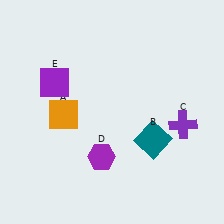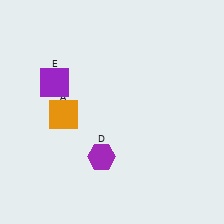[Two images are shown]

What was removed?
The teal square (B), the purple cross (C) were removed in Image 2.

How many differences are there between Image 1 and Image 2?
There are 2 differences between the two images.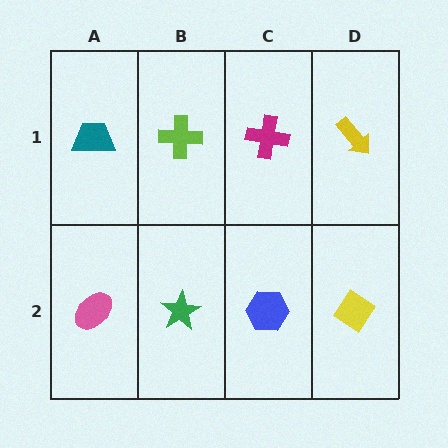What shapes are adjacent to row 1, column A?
A pink ellipse (row 2, column A), a lime cross (row 1, column B).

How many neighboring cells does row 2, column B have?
3.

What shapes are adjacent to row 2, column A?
A teal trapezoid (row 1, column A), a green star (row 2, column B).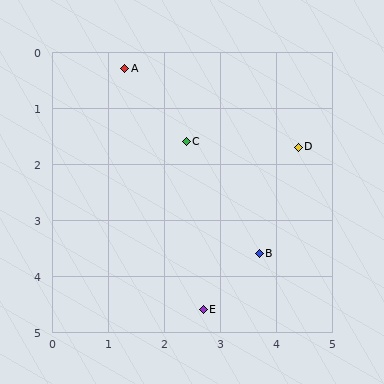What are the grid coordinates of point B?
Point B is at approximately (3.7, 3.6).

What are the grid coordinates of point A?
Point A is at approximately (1.3, 0.3).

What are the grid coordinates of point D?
Point D is at approximately (4.4, 1.7).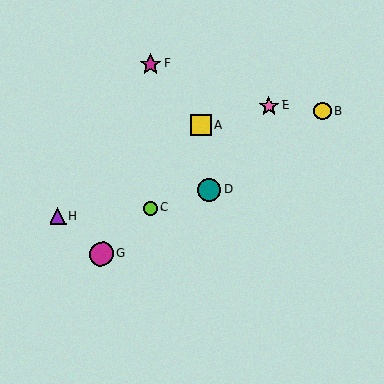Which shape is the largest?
The teal circle (labeled D) is the largest.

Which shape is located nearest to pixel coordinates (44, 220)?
The purple triangle (labeled H) at (58, 216) is nearest to that location.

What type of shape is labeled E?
Shape E is a pink star.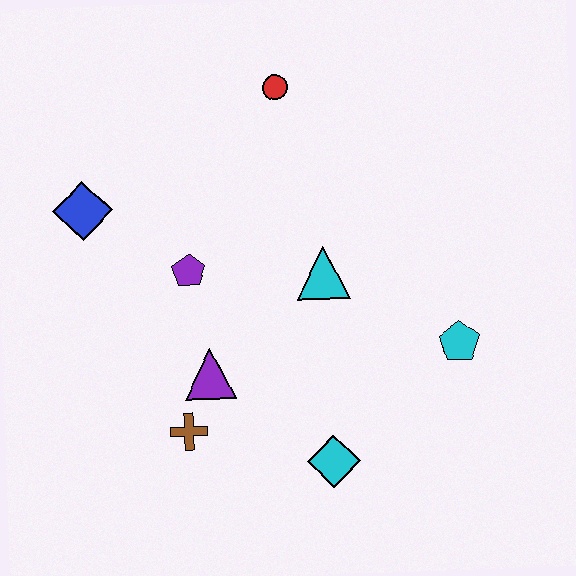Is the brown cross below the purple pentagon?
Yes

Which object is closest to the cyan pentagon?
The cyan triangle is closest to the cyan pentagon.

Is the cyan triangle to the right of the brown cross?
Yes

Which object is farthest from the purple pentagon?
The cyan pentagon is farthest from the purple pentagon.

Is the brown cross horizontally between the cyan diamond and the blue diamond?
Yes